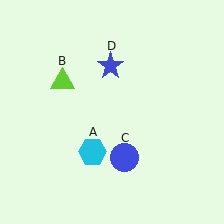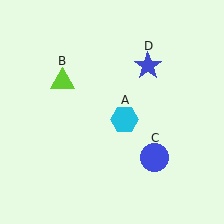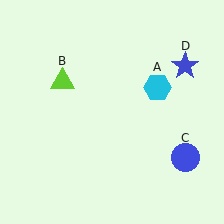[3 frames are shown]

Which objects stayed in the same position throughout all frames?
Lime triangle (object B) remained stationary.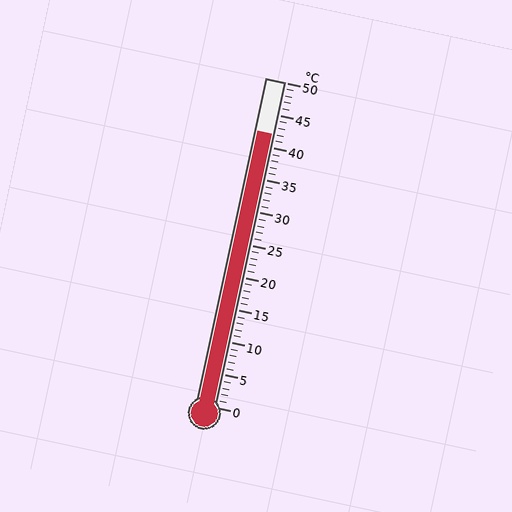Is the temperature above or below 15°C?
The temperature is above 15°C.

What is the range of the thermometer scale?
The thermometer scale ranges from 0°C to 50°C.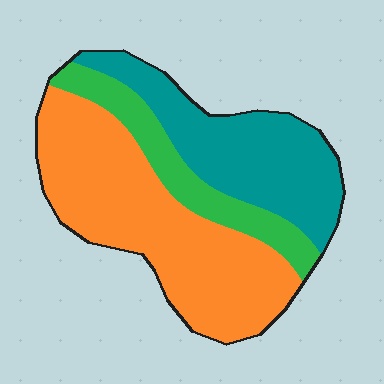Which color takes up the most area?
Orange, at roughly 50%.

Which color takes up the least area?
Green, at roughly 20%.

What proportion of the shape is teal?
Teal covers 32% of the shape.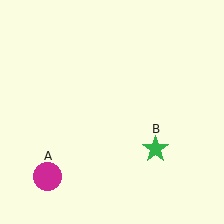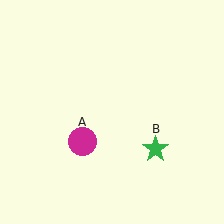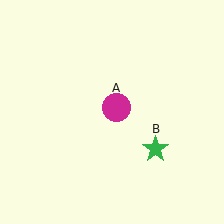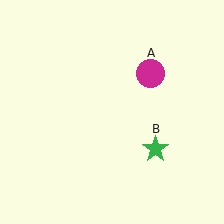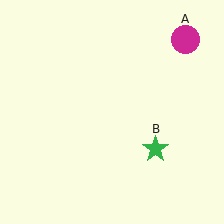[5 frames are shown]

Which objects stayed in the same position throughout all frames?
Green star (object B) remained stationary.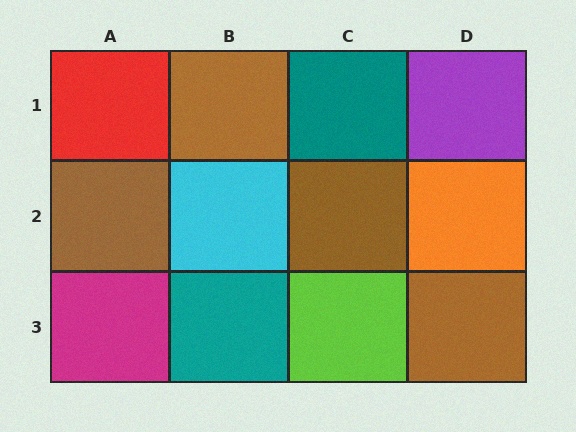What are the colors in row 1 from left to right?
Red, brown, teal, purple.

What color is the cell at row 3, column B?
Teal.